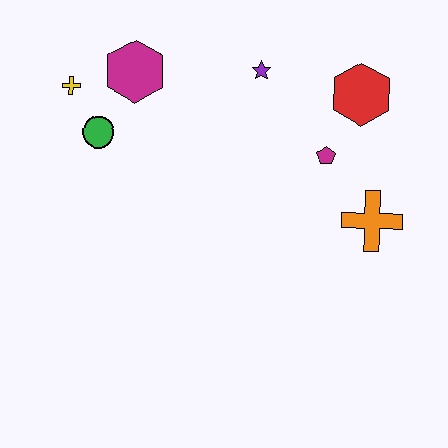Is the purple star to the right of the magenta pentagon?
No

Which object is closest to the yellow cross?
The green circle is closest to the yellow cross.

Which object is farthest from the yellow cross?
The orange cross is farthest from the yellow cross.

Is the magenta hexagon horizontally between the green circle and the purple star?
Yes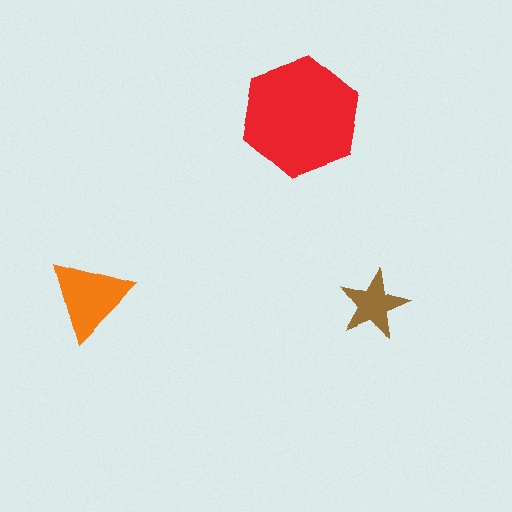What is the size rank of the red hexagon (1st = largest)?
1st.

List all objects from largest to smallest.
The red hexagon, the orange triangle, the brown star.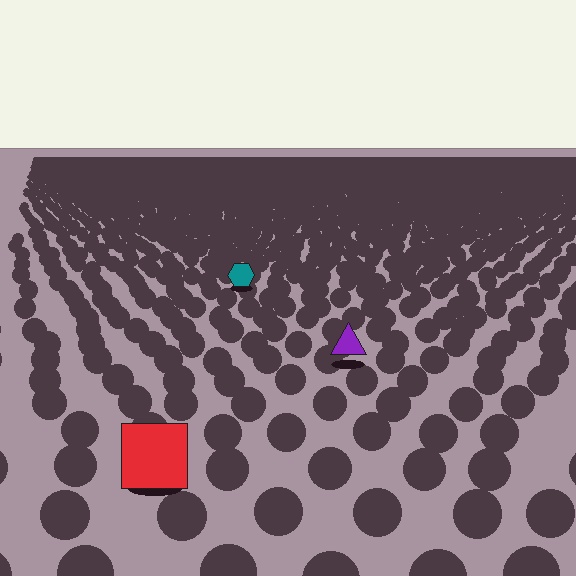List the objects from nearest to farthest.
From nearest to farthest: the red square, the purple triangle, the teal hexagon.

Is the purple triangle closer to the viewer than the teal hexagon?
Yes. The purple triangle is closer — you can tell from the texture gradient: the ground texture is coarser near it.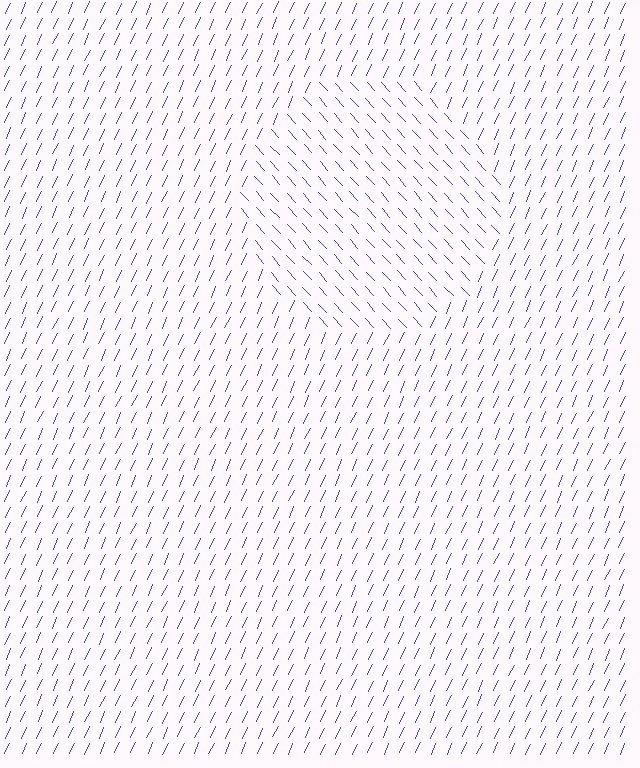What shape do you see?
I see a circle.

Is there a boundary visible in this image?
Yes, there is a texture boundary formed by a change in line orientation.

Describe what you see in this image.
The image is filled with small blue line segments. A circle region in the image has lines oriented differently from the surrounding lines, creating a visible texture boundary.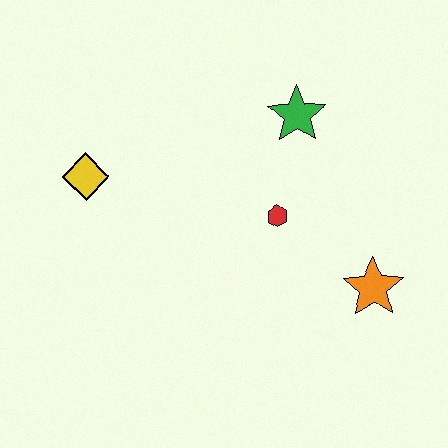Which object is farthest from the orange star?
The yellow diamond is farthest from the orange star.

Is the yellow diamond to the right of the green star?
No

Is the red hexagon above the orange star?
Yes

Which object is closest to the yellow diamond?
The red hexagon is closest to the yellow diamond.